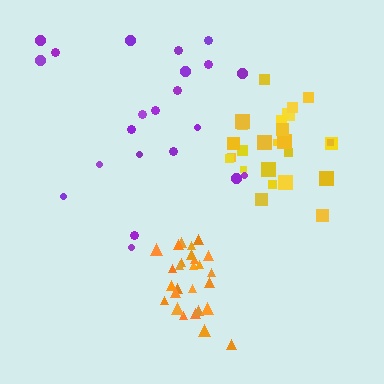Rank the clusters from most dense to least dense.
orange, yellow, purple.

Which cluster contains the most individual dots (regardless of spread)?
Orange (27).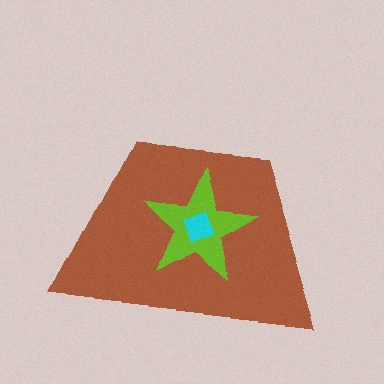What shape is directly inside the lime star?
The cyan diamond.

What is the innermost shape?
The cyan diamond.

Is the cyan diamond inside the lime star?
Yes.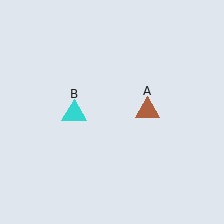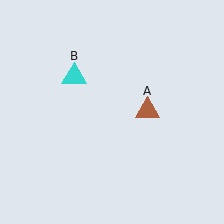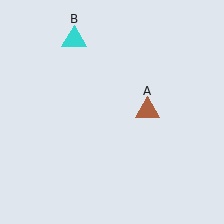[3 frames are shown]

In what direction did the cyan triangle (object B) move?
The cyan triangle (object B) moved up.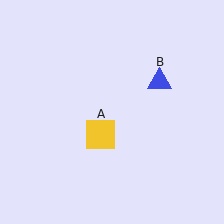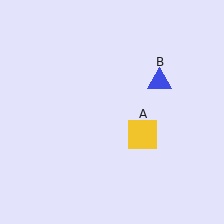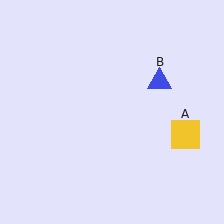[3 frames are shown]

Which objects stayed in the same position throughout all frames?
Blue triangle (object B) remained stationary.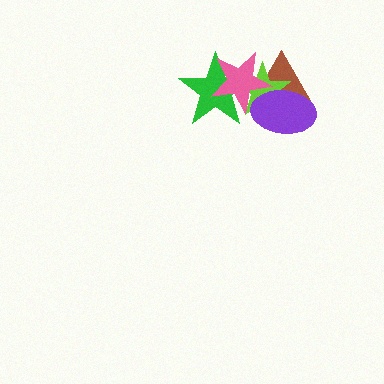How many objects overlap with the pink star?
4 objects overlap with the pink star.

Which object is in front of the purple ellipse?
The pink star is in front of the purple ellipse.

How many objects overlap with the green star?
3 objects overlap with the green star.